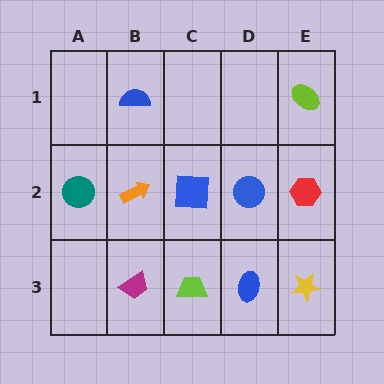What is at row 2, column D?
A blue circle.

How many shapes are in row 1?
2 shapes.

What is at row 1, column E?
A lime ellipse.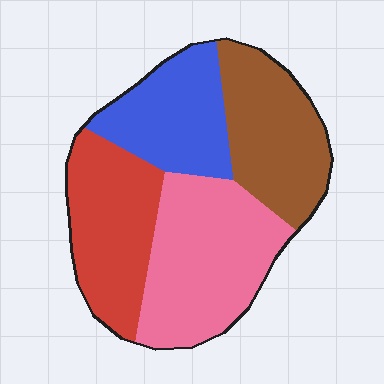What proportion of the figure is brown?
Brown takes up between a sixth and a third of the figure.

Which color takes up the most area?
Pink, at roughly 30%.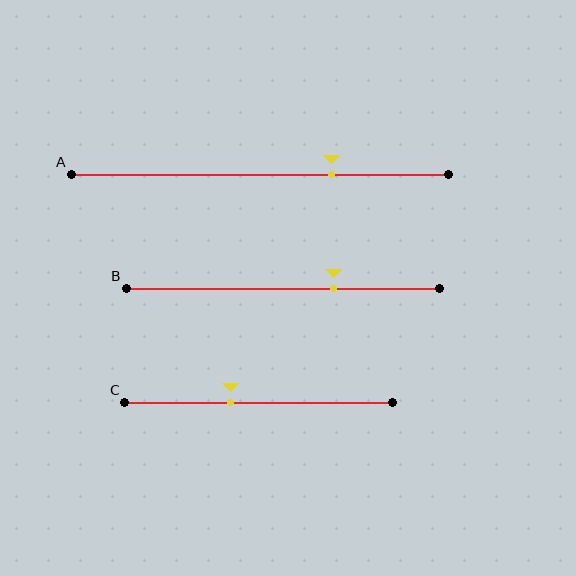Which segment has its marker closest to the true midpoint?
Segment C has its marker closest to the true midpoint.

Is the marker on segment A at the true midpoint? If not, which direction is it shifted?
No, the marker on segment A is shifted to the right by about 19% of the segment length.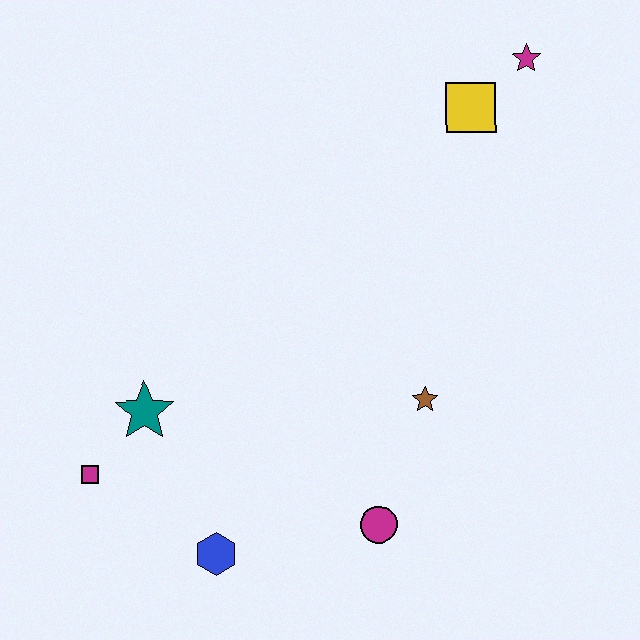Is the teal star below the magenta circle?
No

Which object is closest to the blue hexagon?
The magenta square is closest to the blue hexagon.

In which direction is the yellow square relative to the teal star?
The yellow square is to the right of the teal star.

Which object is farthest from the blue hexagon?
The magenta star is farthest from the blue hexagon.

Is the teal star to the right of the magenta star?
No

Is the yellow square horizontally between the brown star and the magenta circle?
No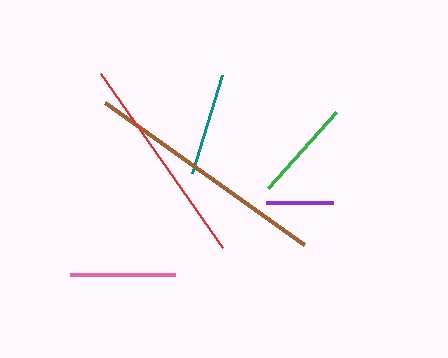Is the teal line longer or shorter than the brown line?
The brown line is longer than the teal line.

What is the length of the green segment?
The green segment is approximately 102 pixels long.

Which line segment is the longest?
The brown line is the longest at approximately 243 pixels.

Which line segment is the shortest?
The purple line is the shortest at approximately 67 pixels.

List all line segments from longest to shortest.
From longest to shortest: brown, red, pink, teal, green, purple.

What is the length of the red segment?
The red segment is approximately 212 pixels long.